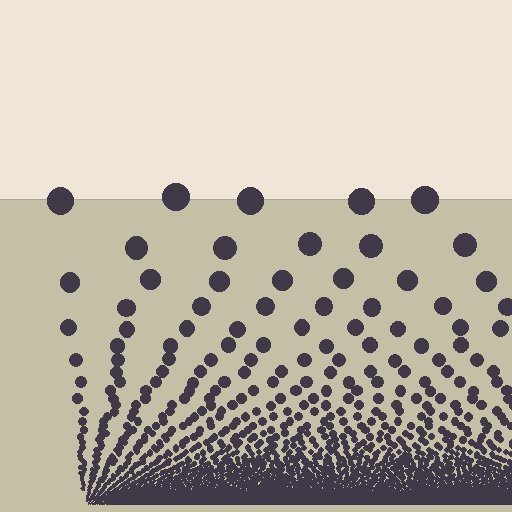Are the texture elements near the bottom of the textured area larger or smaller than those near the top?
Smaller. The gradient is inverted — elements near the bottom are smaller and denser.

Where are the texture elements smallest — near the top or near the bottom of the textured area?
Near the bottom.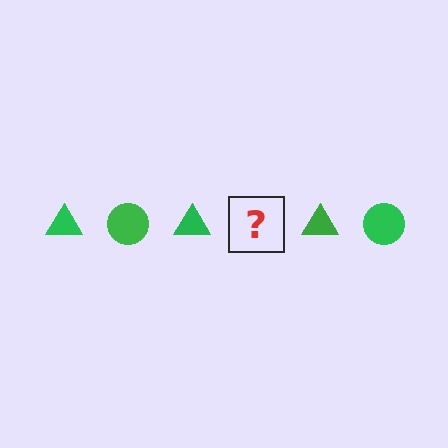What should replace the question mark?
The question mark should be replaced with a green circle.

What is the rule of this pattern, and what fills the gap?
The rule is that the pattern cycles through triangle, circle shapes in green. The gap should be filled with a green circle.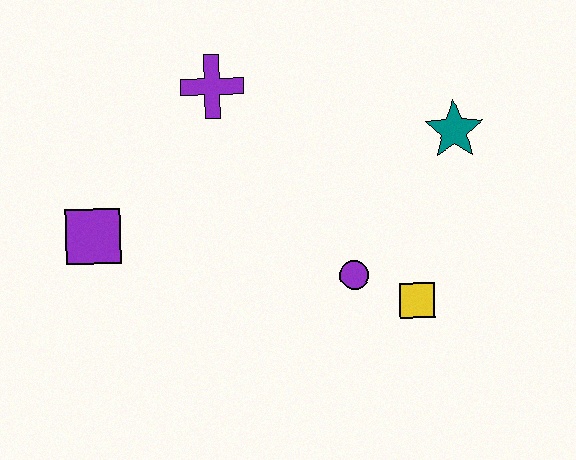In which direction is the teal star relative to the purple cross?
The teal star is to the right of the purple cross.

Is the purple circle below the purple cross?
Yes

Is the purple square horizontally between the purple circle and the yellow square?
No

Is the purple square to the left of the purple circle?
Yes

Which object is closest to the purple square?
The purple cross is closest to the purple square.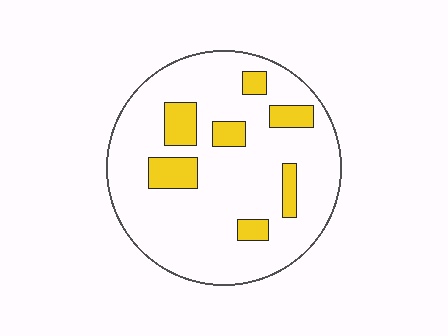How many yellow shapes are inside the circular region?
7.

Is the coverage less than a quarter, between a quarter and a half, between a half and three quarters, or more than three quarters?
Less than a quarter.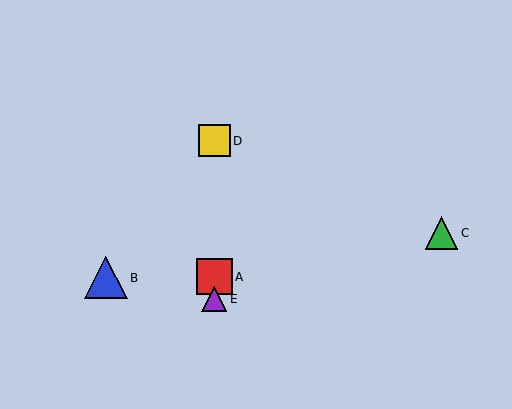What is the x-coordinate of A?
Object A is at x≈214.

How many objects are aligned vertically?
3 objects (A, D, E) are aligned vertically.